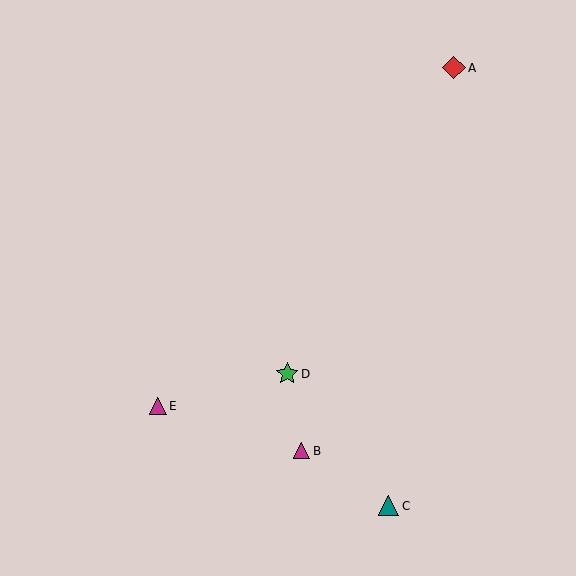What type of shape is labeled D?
Shape D is a green star.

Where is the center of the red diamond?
The center of the red diamond is at (454, 68).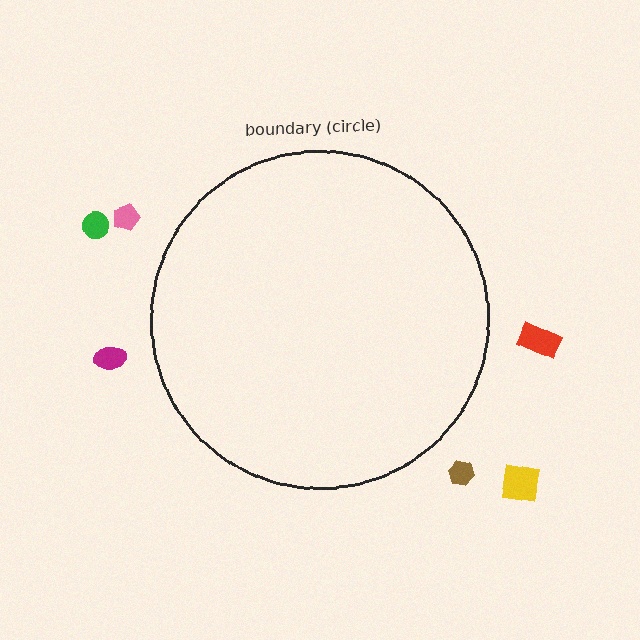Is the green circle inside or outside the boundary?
Outside.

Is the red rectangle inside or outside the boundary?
Outside.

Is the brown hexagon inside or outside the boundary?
Outside.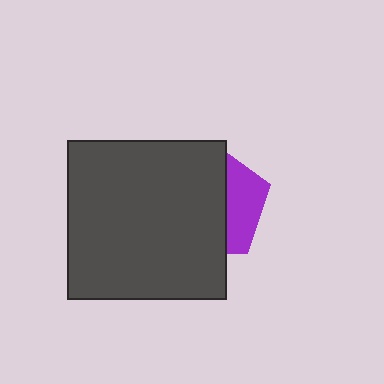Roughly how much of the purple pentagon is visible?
A small part of it is visible (roughly 31%).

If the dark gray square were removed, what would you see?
You would see the complete purple pentagon.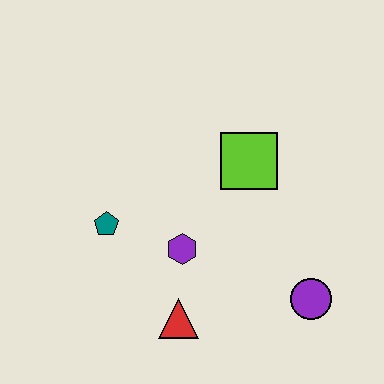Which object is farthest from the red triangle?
The lime square is farthest from the red triangle.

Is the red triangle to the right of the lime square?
No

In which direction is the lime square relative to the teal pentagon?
The lime square is to the right of the teal pentagon.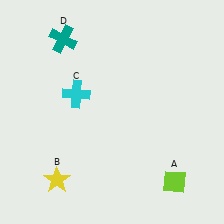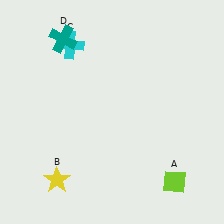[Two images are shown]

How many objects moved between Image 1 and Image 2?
1 object moved between the two images.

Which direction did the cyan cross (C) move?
The cyan cross (C) moved up.